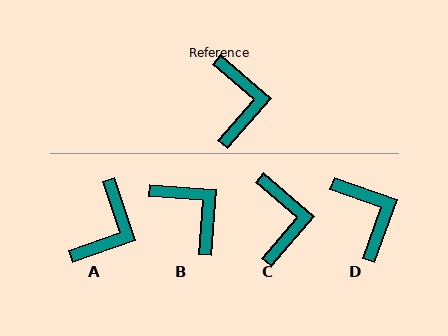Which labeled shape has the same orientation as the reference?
C.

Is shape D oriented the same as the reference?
No, it is off by about 21 degrees.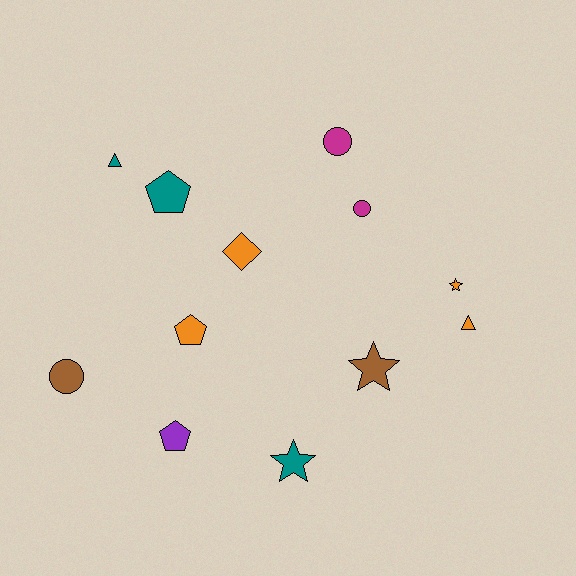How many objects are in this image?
There are 12 objects.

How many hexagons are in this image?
There are no hexagons.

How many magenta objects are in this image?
There are 2 magenta objects.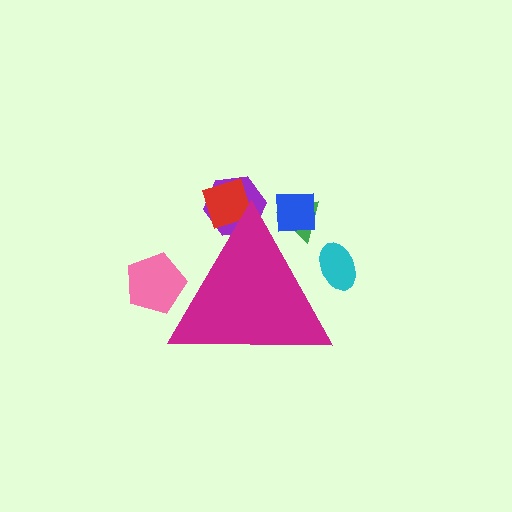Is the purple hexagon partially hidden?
Yes, the purple hexagon is partially hidden behind the magenta triangle.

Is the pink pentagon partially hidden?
Yes, the pink pentagon is partially hidden behind the magenta triangle.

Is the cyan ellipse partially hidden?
Yes, the cyan ellipse is partially hidden behind the magenta triangle.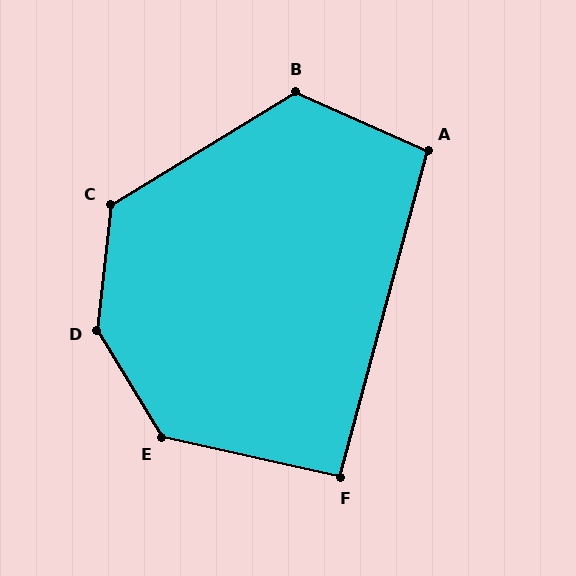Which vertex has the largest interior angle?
D, at approximately 143 degrees.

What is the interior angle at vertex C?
Approximately 128 degrees (obtuse).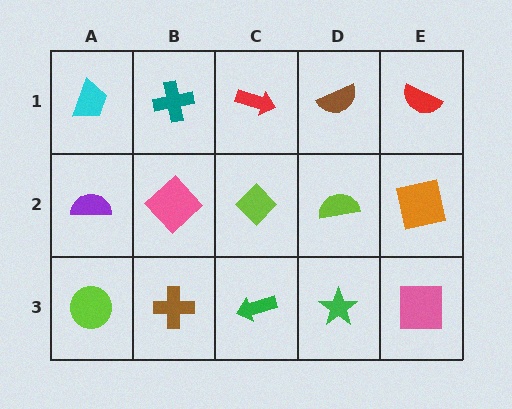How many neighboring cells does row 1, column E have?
2.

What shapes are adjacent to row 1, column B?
A pink diamond (row 2, column B), a cyan trapezoid (row 1, column A), a red arrow (row 1, column C).